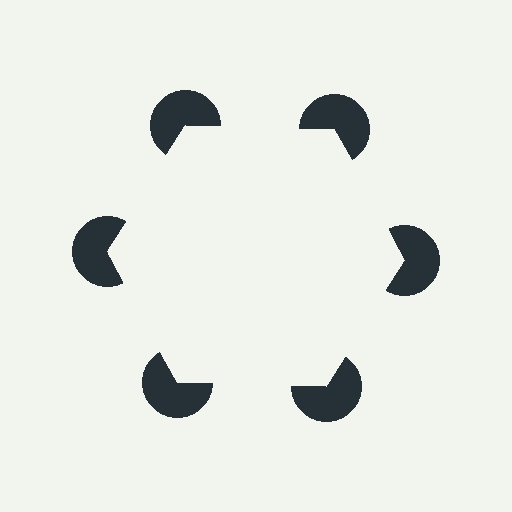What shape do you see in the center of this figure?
An illusory hexagon — its edges are inferred from the aligned wedge cuts in the pac-man discs, not physically drawn.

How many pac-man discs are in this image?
There are 6 — one at each vertex of the illusory hexagon.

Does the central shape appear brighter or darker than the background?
It typically appears slightly brighter than the background, even though no actual brightness change is drawn.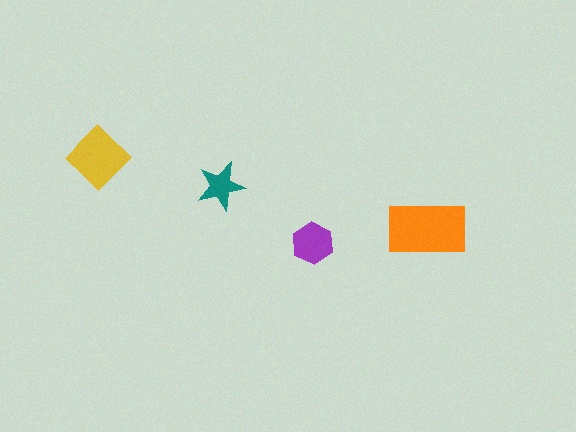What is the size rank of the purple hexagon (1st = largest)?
3rd.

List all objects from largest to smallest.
The orange rectangle, the yellow diamond, the purple hexagon, the teal star.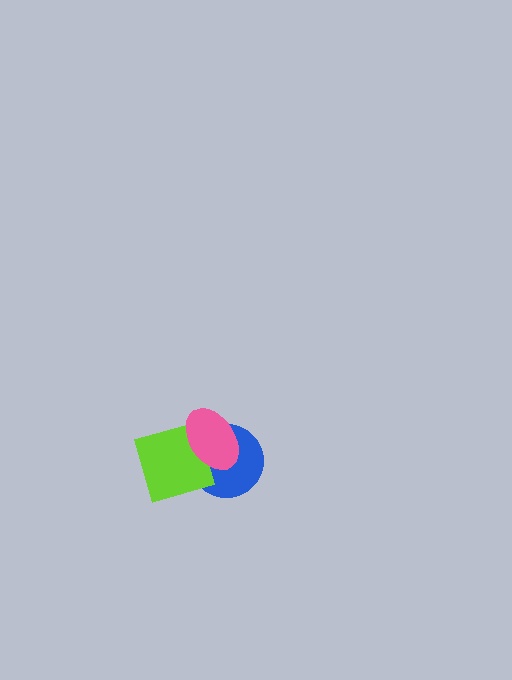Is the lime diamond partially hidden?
Yes, it is partially covered by another shape.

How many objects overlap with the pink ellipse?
2 objects overlap with the pink ellipse.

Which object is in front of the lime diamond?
The pink ellipse is in front of the lime diamond.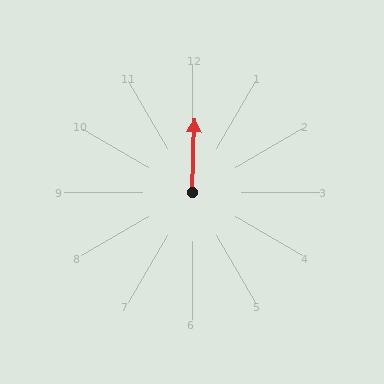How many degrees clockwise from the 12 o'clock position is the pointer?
Approximately 2 degrees.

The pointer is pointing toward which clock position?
Roughly 12 o'clock.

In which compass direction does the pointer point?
North.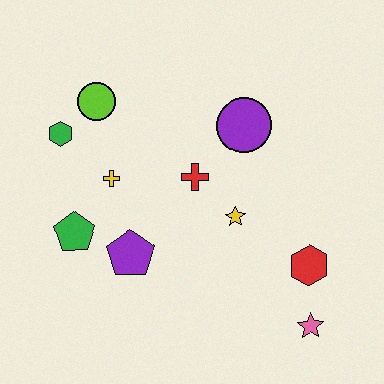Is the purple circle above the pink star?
Yes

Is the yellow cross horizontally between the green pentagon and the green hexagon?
No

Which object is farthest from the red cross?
The pink star is farthest from the red cross.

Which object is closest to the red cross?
The yellow star is closest to the red cross.